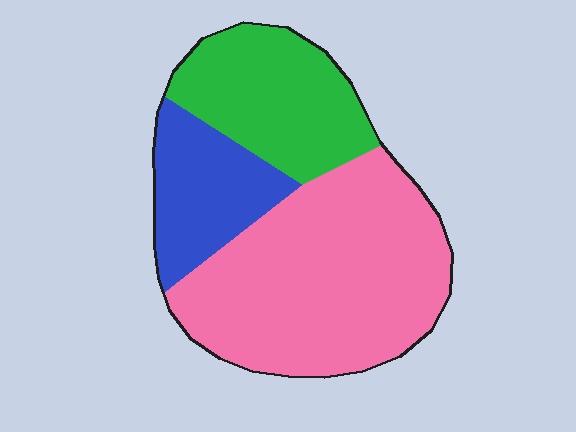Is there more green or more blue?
Green.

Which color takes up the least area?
Blue, at roughly 20%.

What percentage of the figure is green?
Green takes up between a sixth and a third of the figure.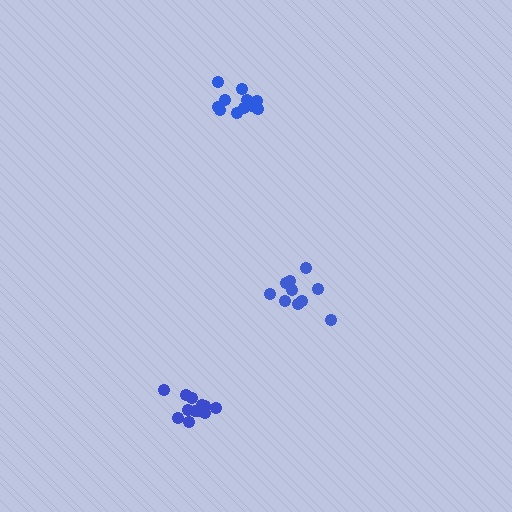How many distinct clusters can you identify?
There are 3 distinct clusters.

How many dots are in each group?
Group 1: 10 dots, Group 2: 12 dots, Group 3: 11 dots (33 total).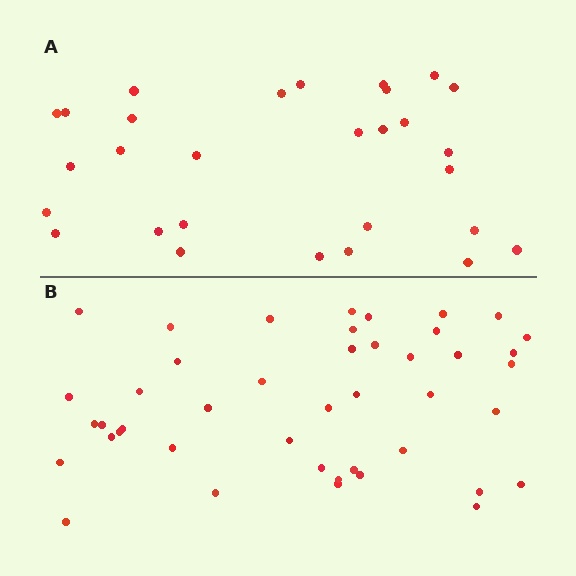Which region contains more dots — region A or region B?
Region B (the bottom region) has more dots.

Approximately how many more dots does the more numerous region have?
Region B has approximately 15 more dots than region A.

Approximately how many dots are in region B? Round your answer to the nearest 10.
About 40 dots. (The exact count is 44, which rounds to 40.)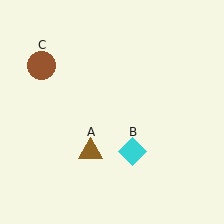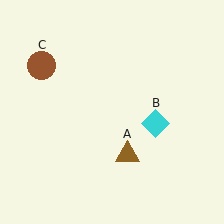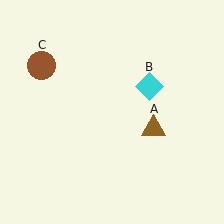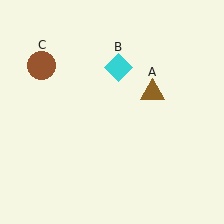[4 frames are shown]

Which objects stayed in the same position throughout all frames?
Brown circle (object C) remained stationary.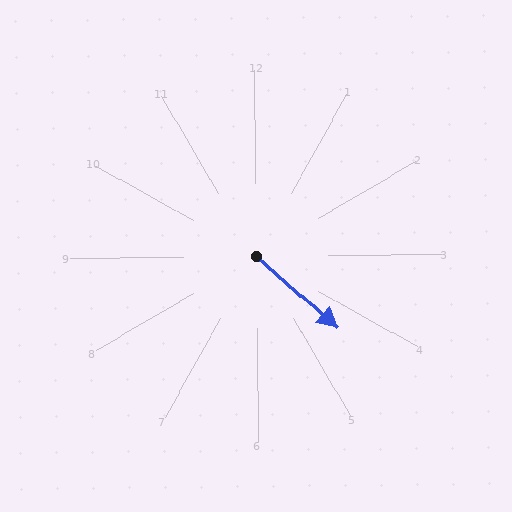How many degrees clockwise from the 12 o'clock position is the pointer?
Approximately 132 degrees.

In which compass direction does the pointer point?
Southeast.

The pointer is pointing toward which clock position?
Roughly 4 o'clock.